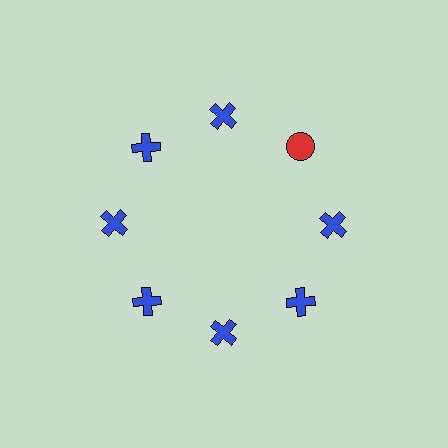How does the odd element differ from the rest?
It differs in both color (red instead of blue) and shape (circle instead of cross).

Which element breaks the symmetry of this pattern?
The red circle at roughly the 2 o'clock position breaks the symmetry. All other shapes are blue crosses.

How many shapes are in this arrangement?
There are 8 shapes arranged in a ring pattern.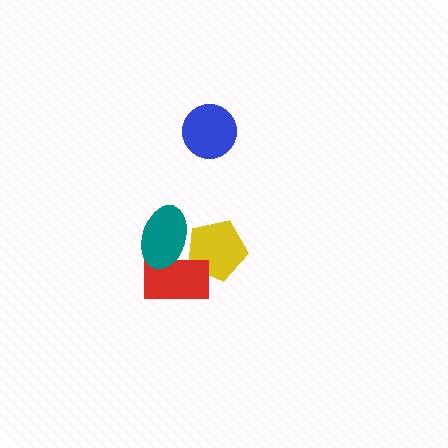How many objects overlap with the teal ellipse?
2 objects overlap with the teal ellipse.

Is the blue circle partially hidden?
No, no other shape covers it.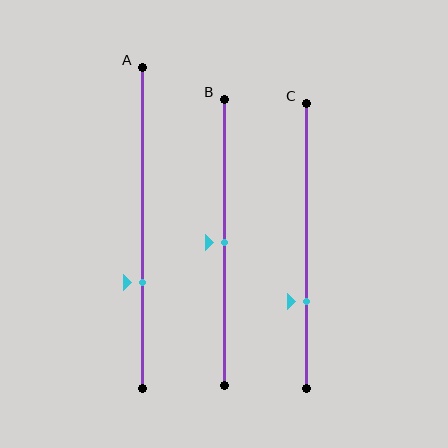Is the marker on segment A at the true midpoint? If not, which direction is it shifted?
No, the marker on segment A is shifted downward by about 17% of the segment length.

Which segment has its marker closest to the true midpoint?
Segment B has its marker closest to the true midpoint.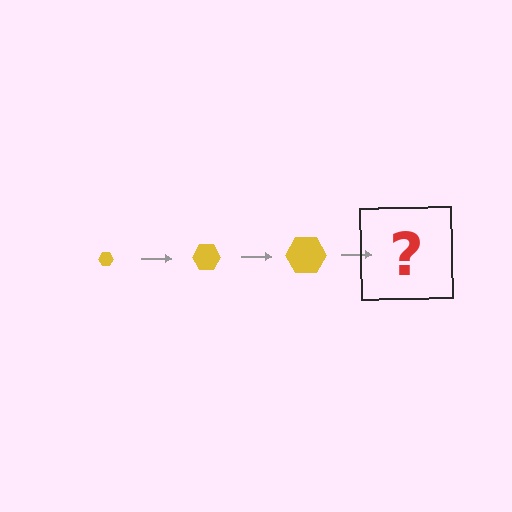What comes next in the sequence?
The next element should be a yellow hexagon, larger than the previous one.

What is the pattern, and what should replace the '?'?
The pattern is that the hexagon gets progressively larger each step. The '?' should be a yellow hexagon, larger than the previous one.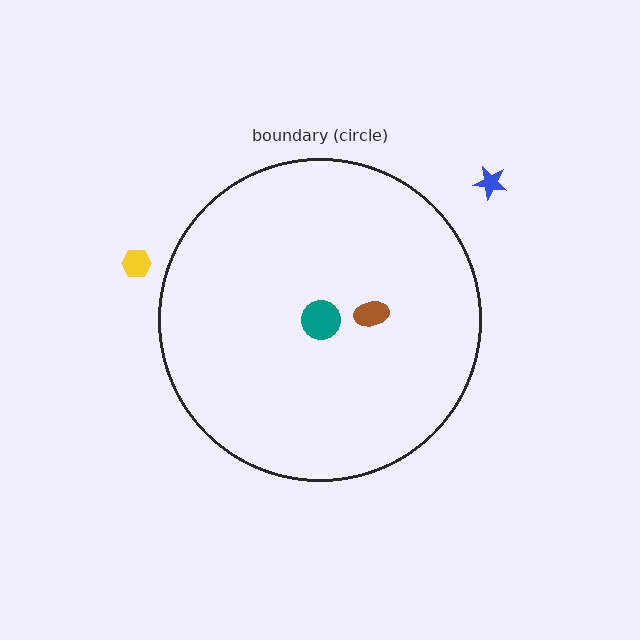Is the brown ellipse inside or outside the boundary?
Inside.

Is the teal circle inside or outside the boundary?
Inside.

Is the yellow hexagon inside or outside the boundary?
Outside.